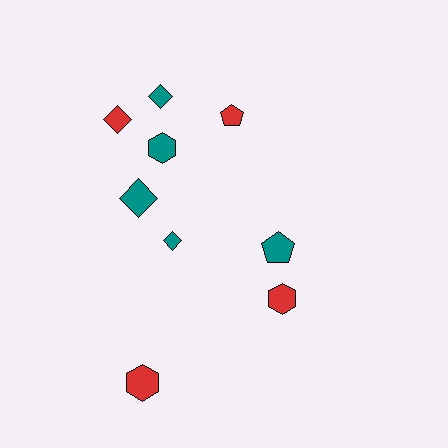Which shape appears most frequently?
Diamond, with 4 objects.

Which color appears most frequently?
Teal, with 5 objects.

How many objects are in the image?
There are 9 objects.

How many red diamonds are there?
There is 1 red diamond.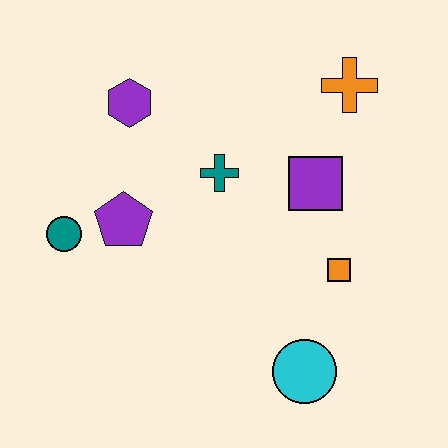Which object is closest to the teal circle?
The purple pentagon is closest to the teal circle.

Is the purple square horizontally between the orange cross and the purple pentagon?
Yes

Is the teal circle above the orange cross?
No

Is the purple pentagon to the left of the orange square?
Yes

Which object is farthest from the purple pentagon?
The orange cross is farthest from the purple pentagon.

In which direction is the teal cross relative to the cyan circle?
The teal cross is above the cyan circle.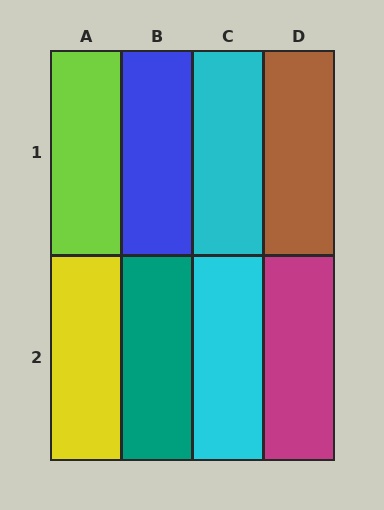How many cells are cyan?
2 cells are cyan.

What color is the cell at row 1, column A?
Lime.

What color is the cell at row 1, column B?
Blue.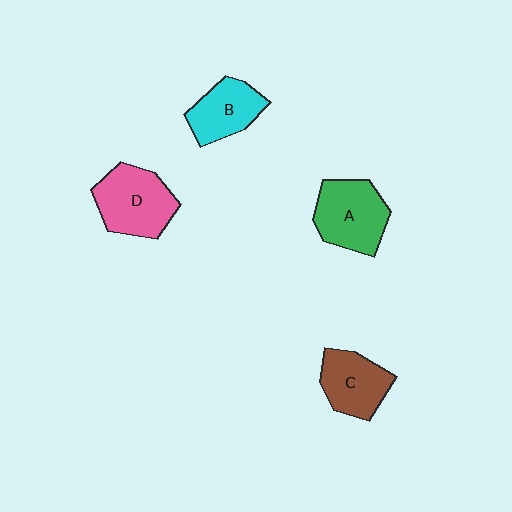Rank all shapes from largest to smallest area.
From largest to smallest: D (pink), A (green), C (brown), B (cyan).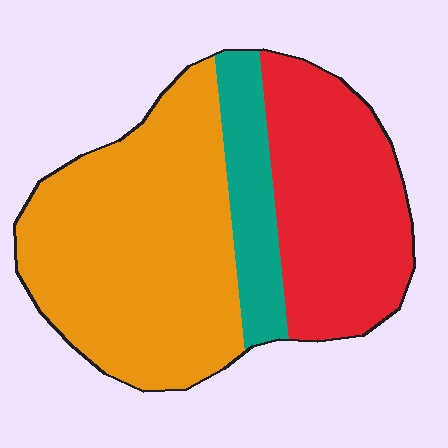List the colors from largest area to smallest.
From largest to smallest: orange, red, teal.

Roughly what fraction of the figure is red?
Red takes up about one third (1/3) of the figure.